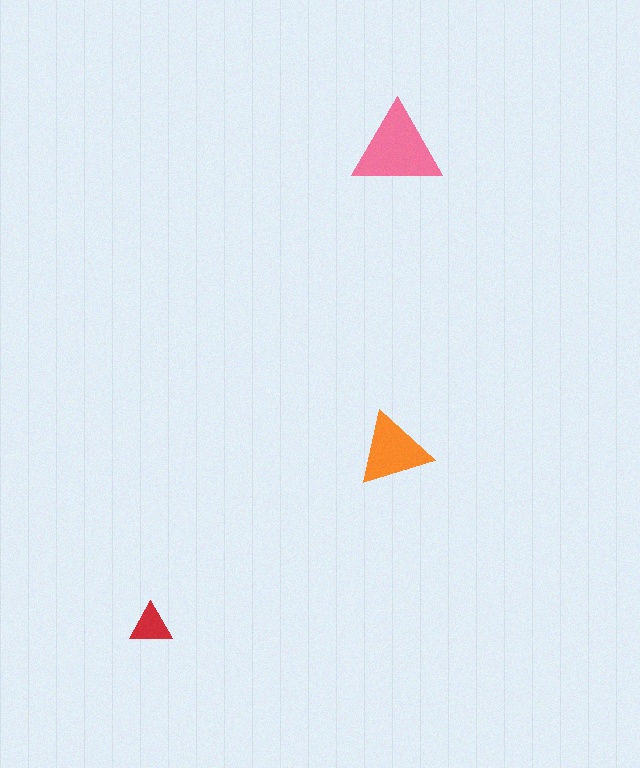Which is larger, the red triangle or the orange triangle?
The orange one.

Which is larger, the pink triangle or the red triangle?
The pink one.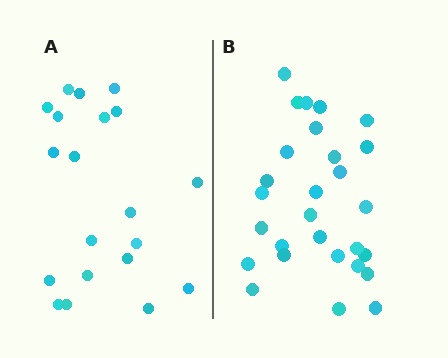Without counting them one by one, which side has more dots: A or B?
Region B (the right region) has more dots.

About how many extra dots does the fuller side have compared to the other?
Region B has roughly 8 or so more dots than region A.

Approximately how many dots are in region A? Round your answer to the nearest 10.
About 20 dots.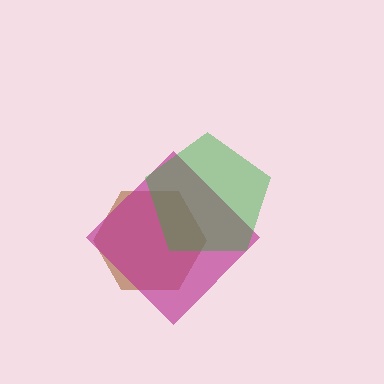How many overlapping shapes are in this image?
There are 3 overlapping shapes in the image.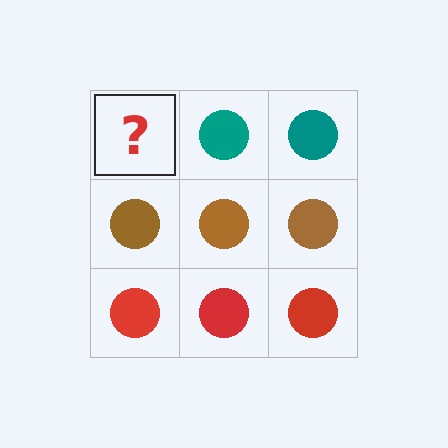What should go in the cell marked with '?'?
The missing cell should contain a teal circle.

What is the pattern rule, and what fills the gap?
The rule is that each row has a consistent color. The gap should be filled with a teal circle.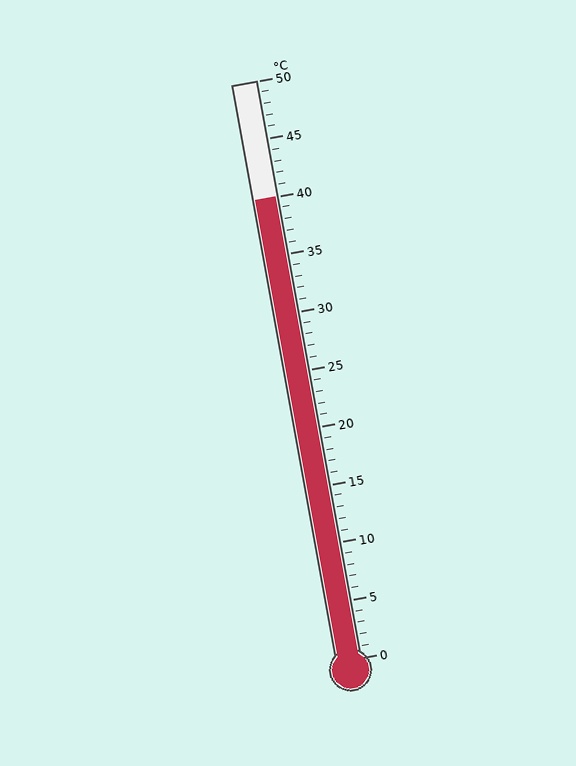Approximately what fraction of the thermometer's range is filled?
The thermometer is filled to approximately 80% of its range.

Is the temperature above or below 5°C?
The temperature is above 5°C.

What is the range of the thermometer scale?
The thermometer scale ranges from 0°C to 50°C.